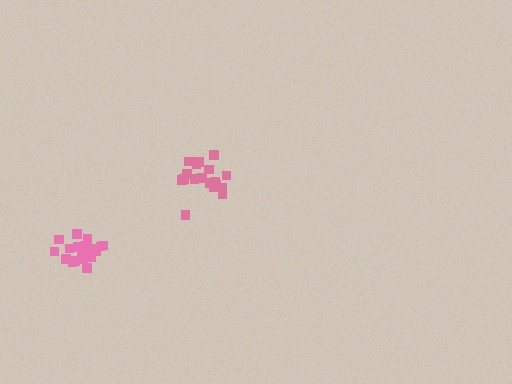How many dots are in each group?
Group 1: 19 dots, Group 2: 18 dots (37 total).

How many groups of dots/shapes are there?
There are 2 groups.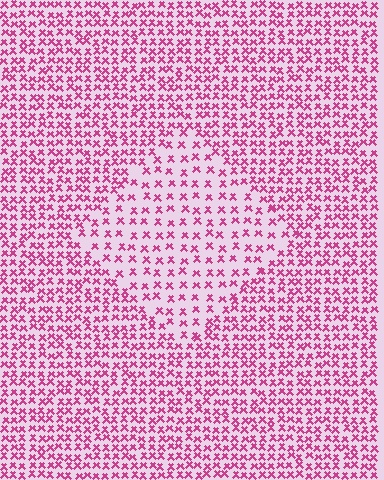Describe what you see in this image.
The image contains small magenta elements arranged at two different densities. A diamond-shaped region is visible where the elements are less densely packed than the surrounding area.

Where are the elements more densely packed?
The elements are more densely packed outside the diamond boundary.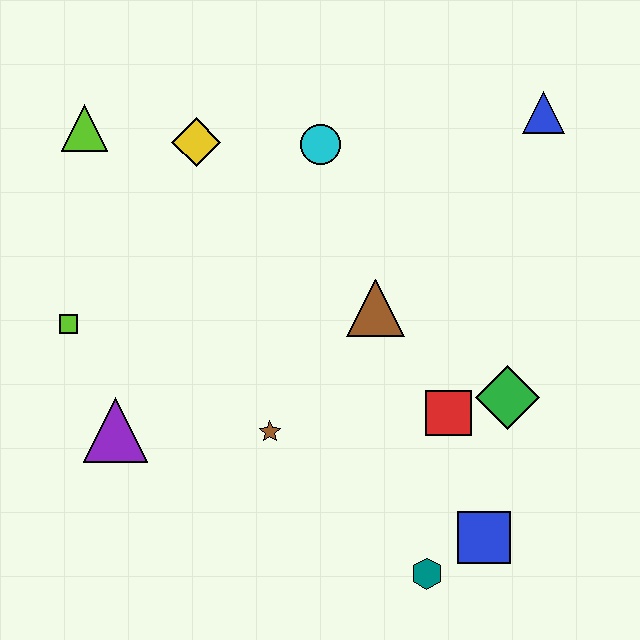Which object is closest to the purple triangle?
The lime square is closest to the purple triangle.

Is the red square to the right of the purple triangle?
Yes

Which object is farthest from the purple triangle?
The blue triangle is farthest from the purple triangle.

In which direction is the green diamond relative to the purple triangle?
The green diamond is to the right of the purple triangle.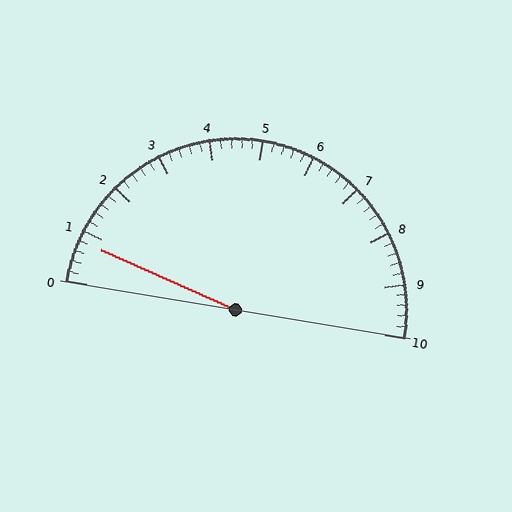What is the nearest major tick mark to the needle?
The nearest major tick mark is 1.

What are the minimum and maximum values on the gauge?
The gauge ranges from 0 to 10.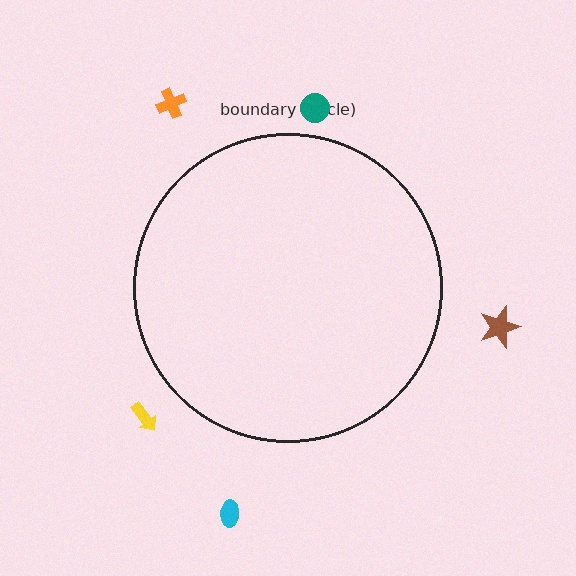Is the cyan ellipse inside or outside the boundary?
Outside.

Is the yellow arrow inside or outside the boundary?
Outside.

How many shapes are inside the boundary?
0 inside, 5 outside.